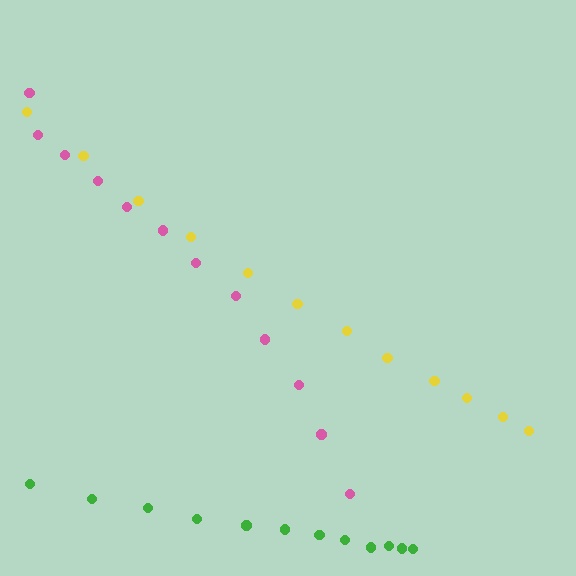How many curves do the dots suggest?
There are 3 distinct paths.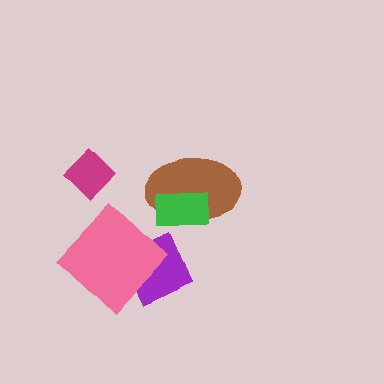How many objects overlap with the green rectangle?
1 object overlaps with the green rectangle.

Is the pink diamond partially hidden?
No, no other shape covers it.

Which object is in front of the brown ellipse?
The green rectangle is in front of the brown ellipse.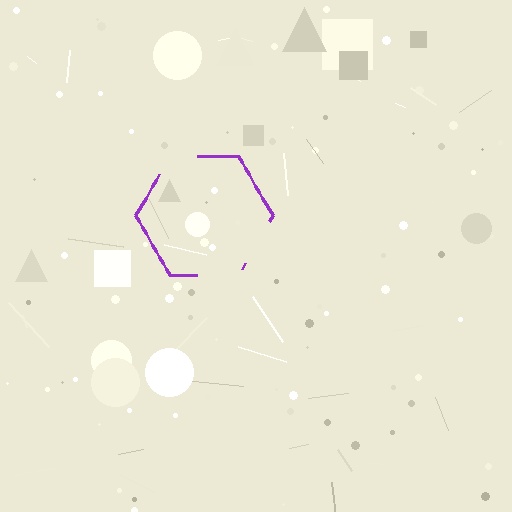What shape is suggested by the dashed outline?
The dashed outline suggests a hexagon.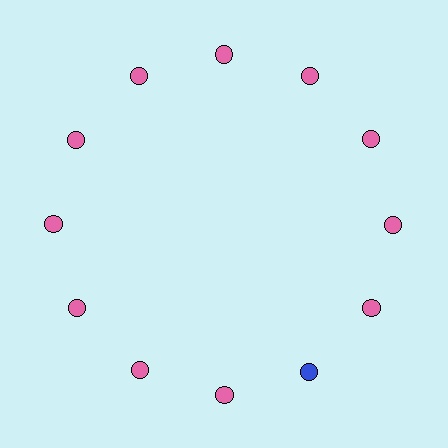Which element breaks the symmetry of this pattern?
The blue circle at roughly the 5 o'clock position breaks the symmetry. All other shapes are pink circles.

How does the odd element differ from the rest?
It has a different color: blue instead of pink.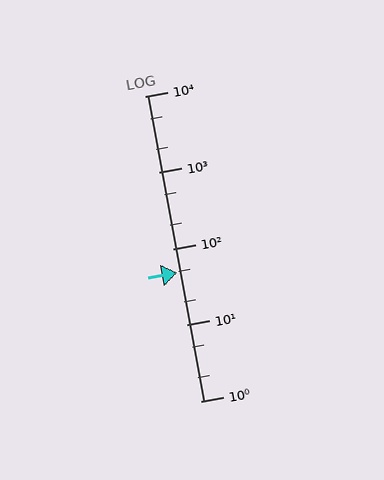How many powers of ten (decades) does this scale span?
The scale spans 4 decades, from 1 to 10000.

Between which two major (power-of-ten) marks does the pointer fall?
The pointer is between 10 and 100.